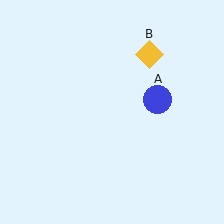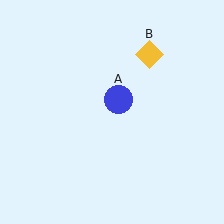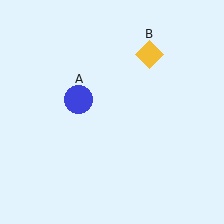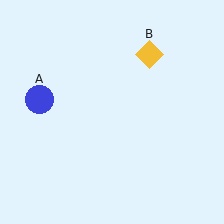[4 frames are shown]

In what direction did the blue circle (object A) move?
The blue circle (object A) moved left.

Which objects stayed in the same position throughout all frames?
Yellow diamond (object B) remained stationary.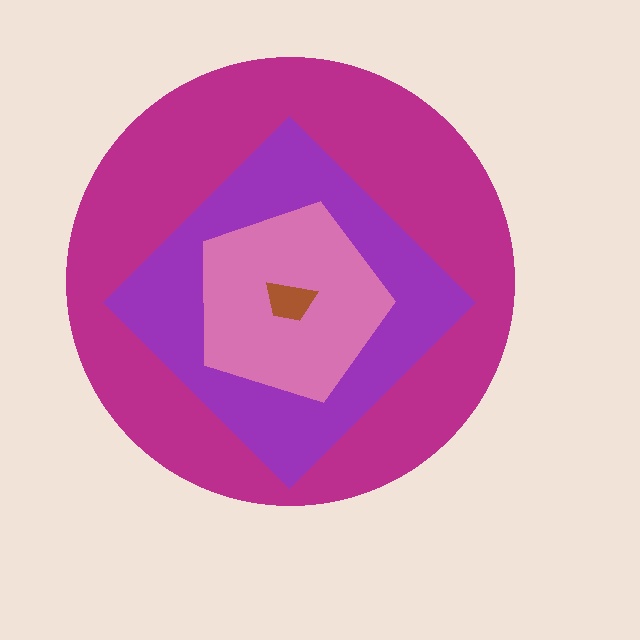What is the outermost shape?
The magenta circle.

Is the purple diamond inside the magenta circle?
Yes.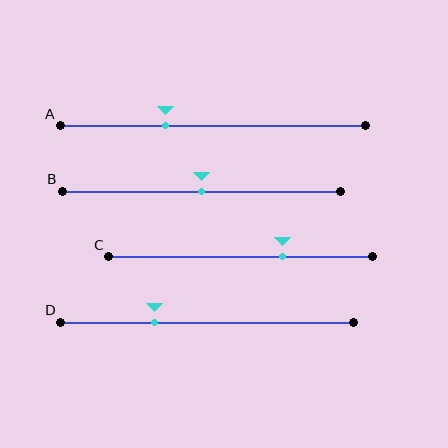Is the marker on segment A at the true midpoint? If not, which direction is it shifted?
No, the marker on segment A is shifted to the left by about 15% of the segment length.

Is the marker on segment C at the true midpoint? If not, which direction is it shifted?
No, the marker on segment C is shifted to the right by about 16% of the segment length.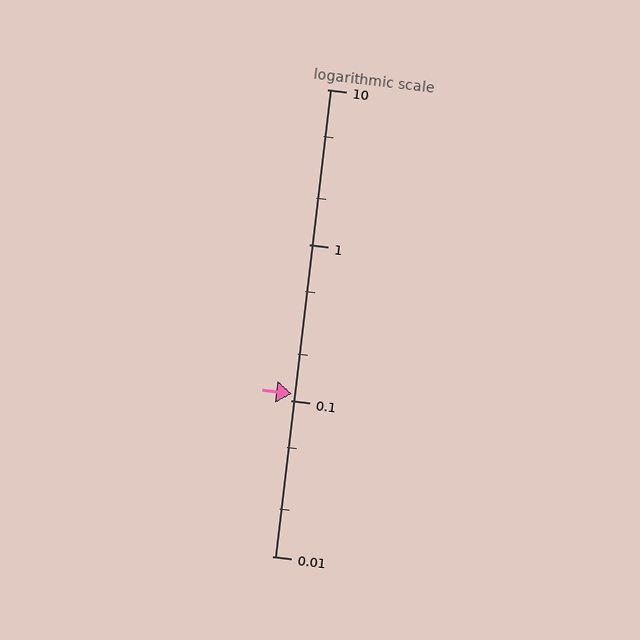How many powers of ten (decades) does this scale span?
The scale spans 3 decades, from 0.01 to 10.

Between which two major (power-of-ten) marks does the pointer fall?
The pointer is between 0.1 and 1.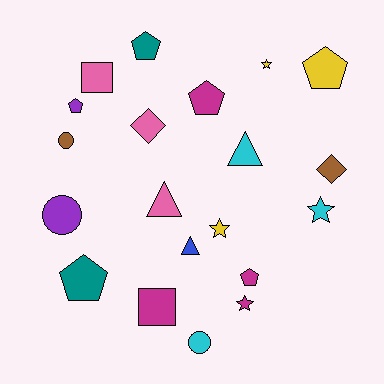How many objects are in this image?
There are 20 objects.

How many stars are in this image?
There are 4 stars.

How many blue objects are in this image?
There is 1 blue object.